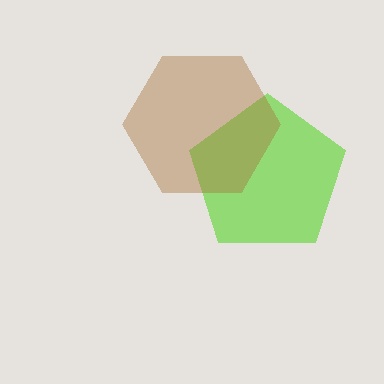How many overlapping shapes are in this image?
There are 2 overlapping shapes in the image.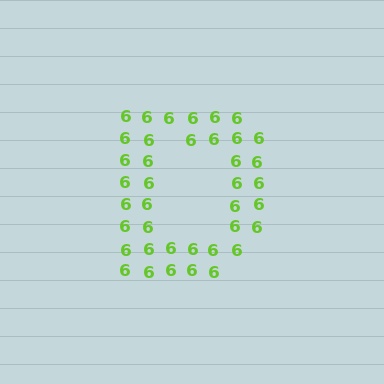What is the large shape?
The large shape is the letter D.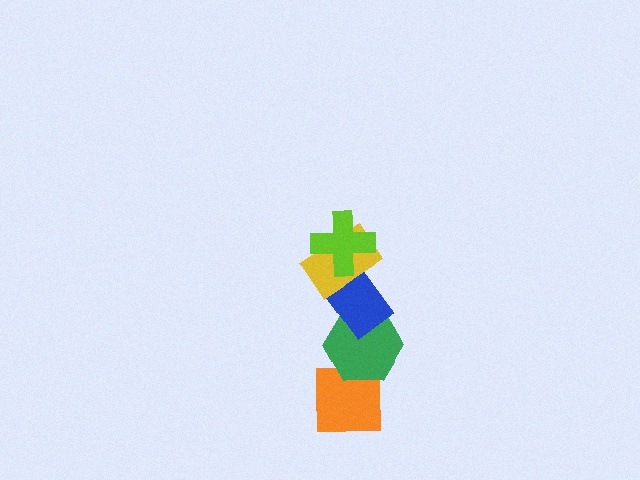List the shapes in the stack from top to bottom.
From top to bottom: the lime cross, the yellow rectangle, the blue rectangle, the green hexagon, the orange square.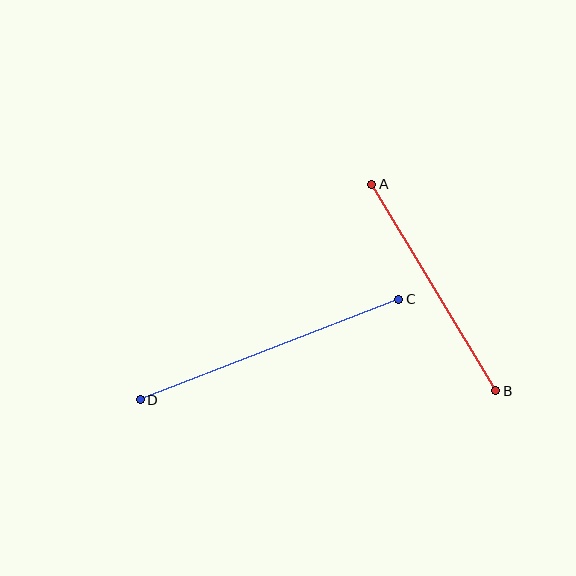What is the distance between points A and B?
The distance is approximately 241 pixels.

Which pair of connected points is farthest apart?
Points C and D are farthest apart.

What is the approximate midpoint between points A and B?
The midpoint is at approximately (434, 288) pixels.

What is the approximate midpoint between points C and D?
The midpoint is at approximately (269, 350) pixels.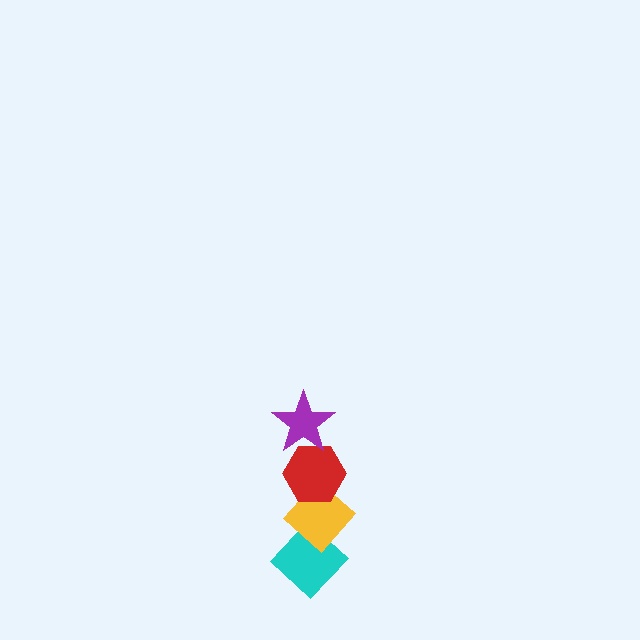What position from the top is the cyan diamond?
The cyan diamond is 4th from the top.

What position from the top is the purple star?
The purple star is 1st from the top.